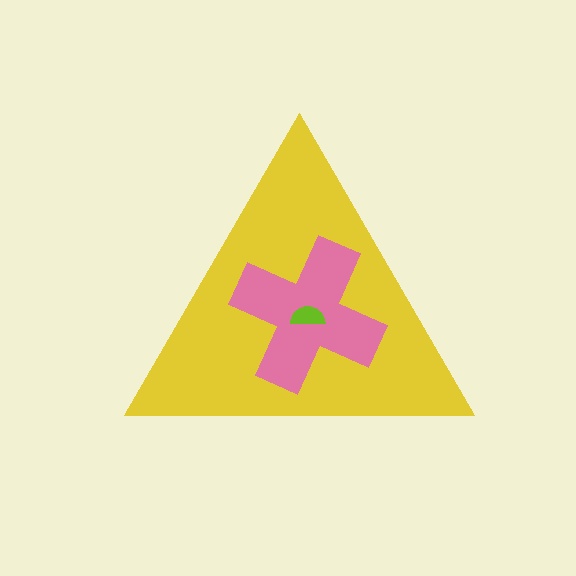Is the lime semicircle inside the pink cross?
Yes.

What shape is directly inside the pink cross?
The lime semicircle.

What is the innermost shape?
The lime semicircle.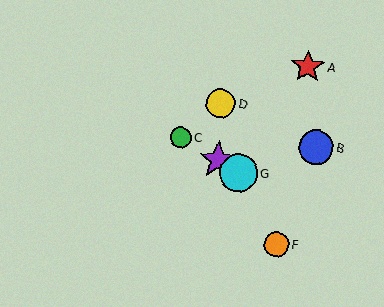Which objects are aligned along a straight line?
Objects C, E, G are aligned along a straight line.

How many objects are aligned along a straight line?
3 objects (C, E, G) are aligned along a straight line.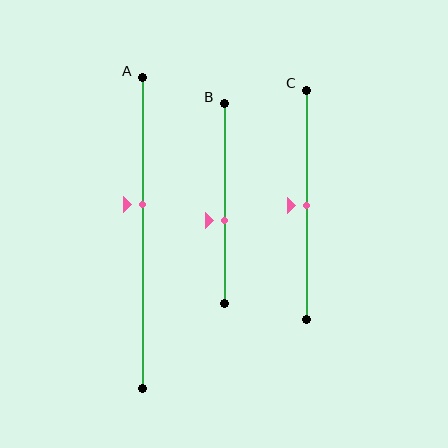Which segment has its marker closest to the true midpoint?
Segment C has its marker closest to the true midpoint.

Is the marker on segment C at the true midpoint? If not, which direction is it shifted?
Yes, the marker on segment C is at the true midpoint.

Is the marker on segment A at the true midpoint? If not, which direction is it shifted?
No, the marker on segment A is shifted upward by about 9% of the segment length.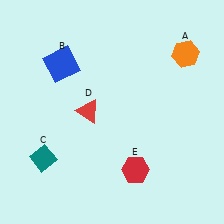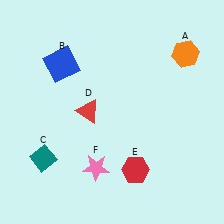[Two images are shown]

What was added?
A pink star (F) was added in Image 2.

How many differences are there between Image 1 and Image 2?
There is 1 difference between the two images.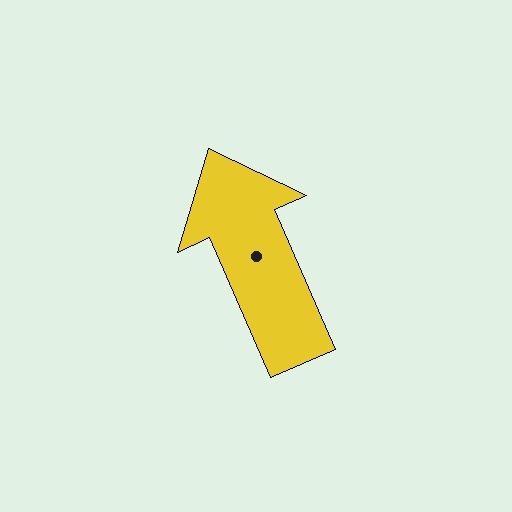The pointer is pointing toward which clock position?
Roughly 11 o'clock.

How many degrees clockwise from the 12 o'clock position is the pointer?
Approximately 336 degrees.